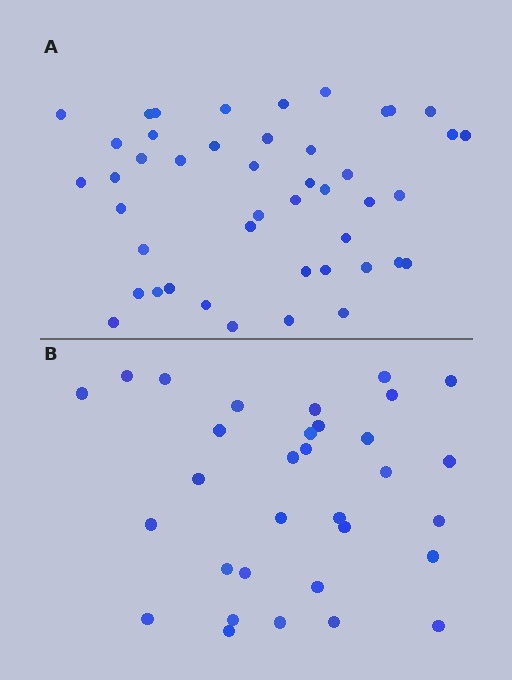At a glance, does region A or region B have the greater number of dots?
Region A (the top region) has more dots.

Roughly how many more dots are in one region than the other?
Region A has approximately 15 more dots than region B.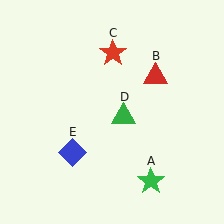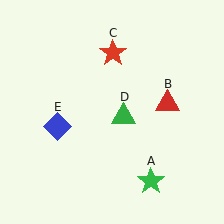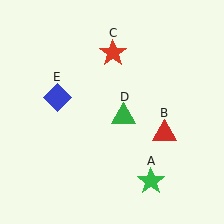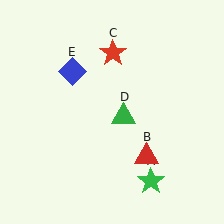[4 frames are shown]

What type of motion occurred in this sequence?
The red triangle (object B), blue diamond (object E) rotated clockwise around the center of the scene.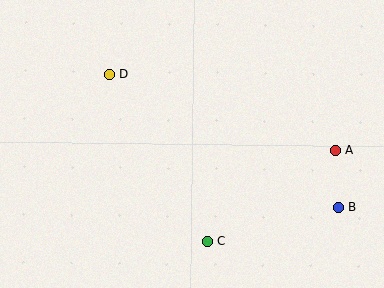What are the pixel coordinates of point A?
Point A is at (335, 150).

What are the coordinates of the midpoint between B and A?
The midpoint between B and A is at (337, 179).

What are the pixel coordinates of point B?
Point B is at (338, 207).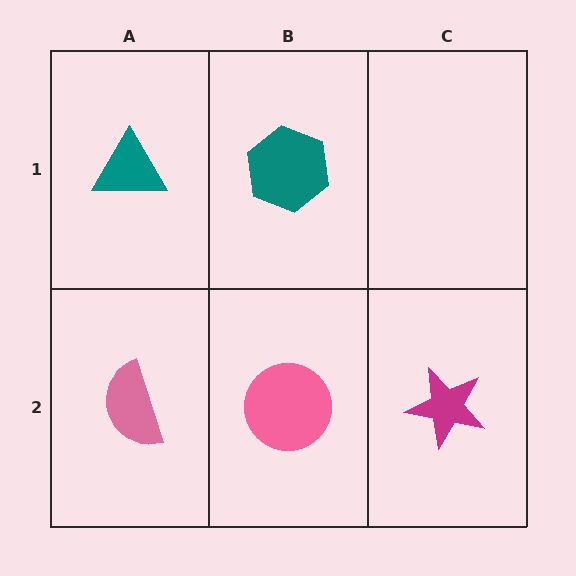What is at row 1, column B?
A teal hexagon.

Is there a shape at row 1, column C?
No, that cell is empty.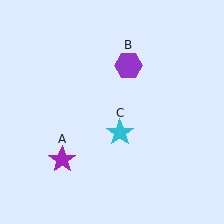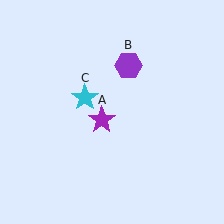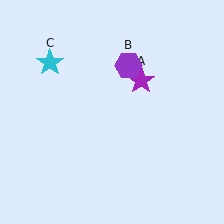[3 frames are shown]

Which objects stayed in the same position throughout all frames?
Purple hexagon (object B) remained stationary.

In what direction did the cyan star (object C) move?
The cyan star (object C) moved up and to the left.